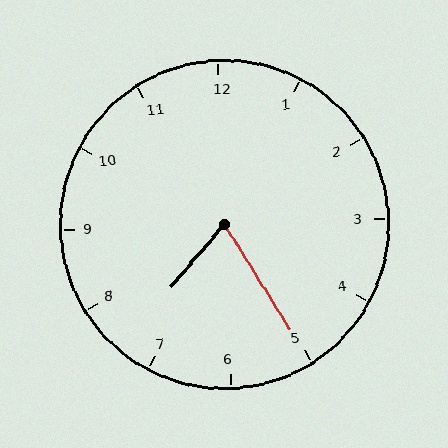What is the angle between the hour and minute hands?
Approximately 72 degrees.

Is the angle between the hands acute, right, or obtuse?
It is acute.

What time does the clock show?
7:25.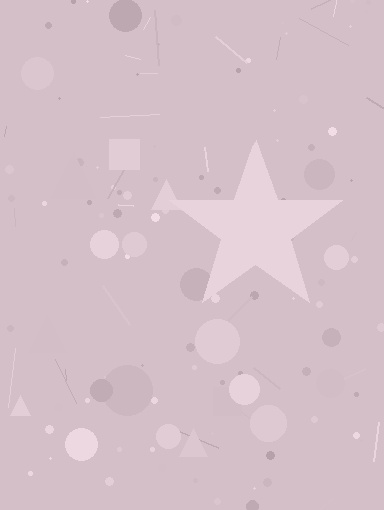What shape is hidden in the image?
A star is hidden in the image.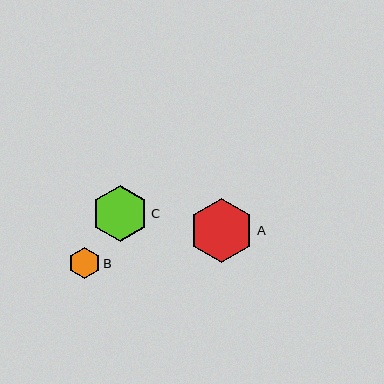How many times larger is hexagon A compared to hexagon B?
Hexagon A is approximately 2.0 times the size of hexagon B.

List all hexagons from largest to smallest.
From largest to smallest: A, C, B.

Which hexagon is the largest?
Hexagon A is the largest with a size of approximately 64 pixels.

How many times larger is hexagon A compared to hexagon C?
Hexagon A is approximately 1.1 times the size of hexagon C.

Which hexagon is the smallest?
Hexagon B is the smallest with a size of approximately 32 pixels.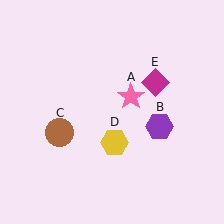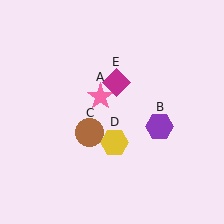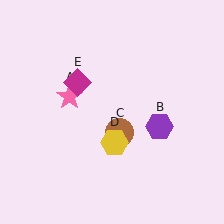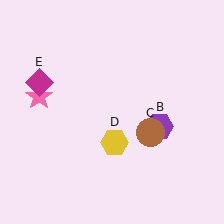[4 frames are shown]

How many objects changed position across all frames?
3 objects changed position: pink star (object A), brown circle (object C), magenta diamond (object E).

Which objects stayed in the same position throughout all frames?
Purple hexagon (object B) and yellow hexagon (object D) remained stationary.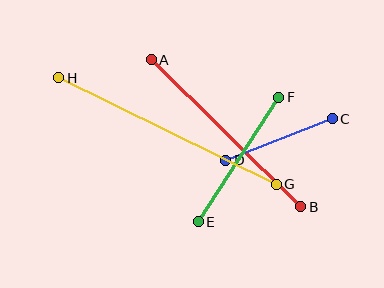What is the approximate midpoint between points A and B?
The midpoint is at approximately (226, 133) pixels.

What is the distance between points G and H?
The distance is approximately 242 pixels.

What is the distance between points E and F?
The distance is approximately 148 pixels.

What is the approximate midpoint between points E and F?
The midpoint is at approximately (239, 160) pixels.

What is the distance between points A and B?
The distance is approximately 210 pixels.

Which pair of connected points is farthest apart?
Points G and H are farthest apart.